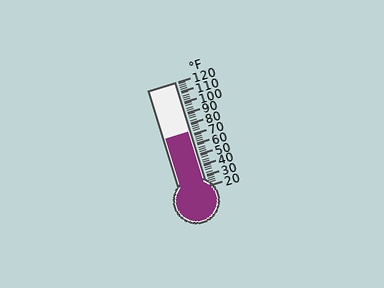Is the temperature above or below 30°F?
The temperature is above 30°F.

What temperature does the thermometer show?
The thermometer shows approximately 72°F.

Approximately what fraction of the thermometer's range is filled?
The thermometer is filled to approximately 50% of its range.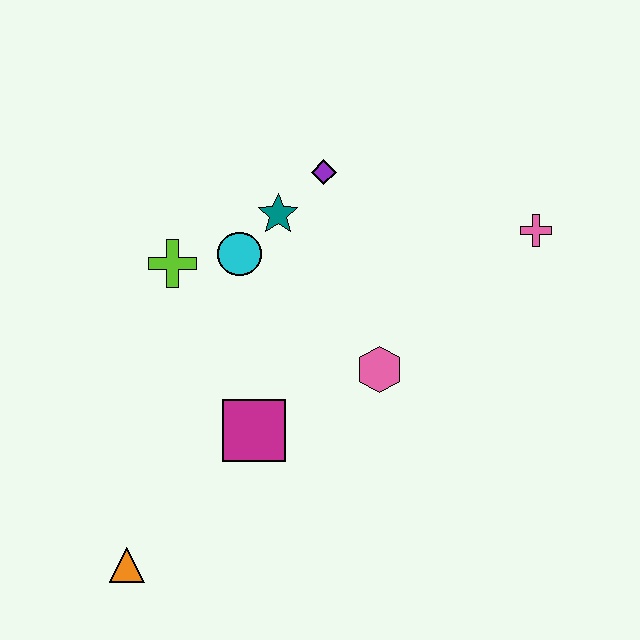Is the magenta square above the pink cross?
No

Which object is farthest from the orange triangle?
The pink cross is farthest from the orange triangle.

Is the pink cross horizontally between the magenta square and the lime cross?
No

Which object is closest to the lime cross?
The cyan circle is closest to the lime cross.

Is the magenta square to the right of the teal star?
No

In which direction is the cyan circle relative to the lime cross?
The cyan circle is to the right of the lime cross.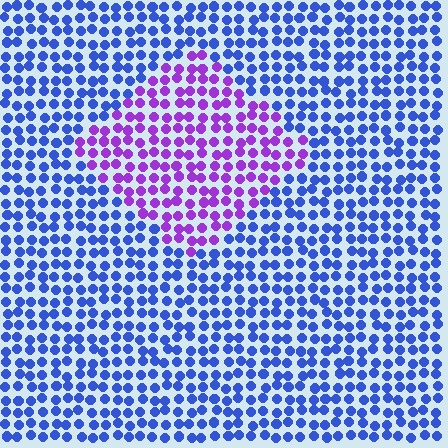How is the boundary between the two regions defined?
The boundary is defined purely by a slight shift in hue (about 53 degrees). Spacing, size, and orientation are identical on both sides.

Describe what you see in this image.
The image is filled with small blue elements in a uniform arrangement. A diamond-shaped region is visible where the elements are tinted to a slightly different hue, forming a subtle color boundary.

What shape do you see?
I see a diamond.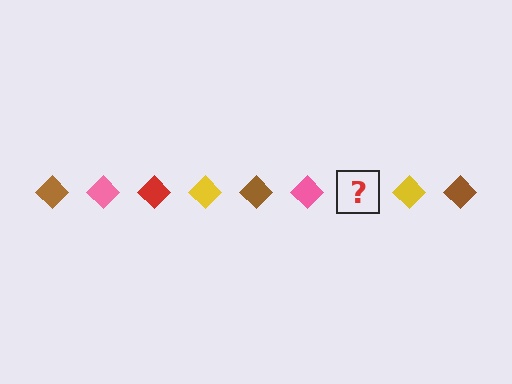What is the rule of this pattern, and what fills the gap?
The rule is that the pattern cycles through brown, pink, red, yellow diamonds. The gap should be filled with a red diamond.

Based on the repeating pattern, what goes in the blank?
The blank should be a red diamond.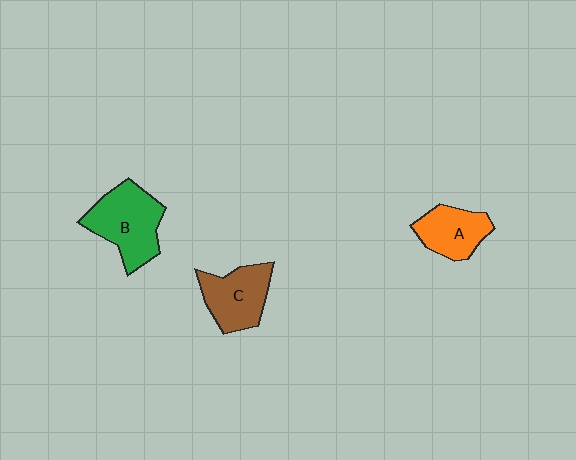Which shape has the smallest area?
Shape A (orange).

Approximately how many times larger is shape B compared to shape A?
Approximately 1.5 times.